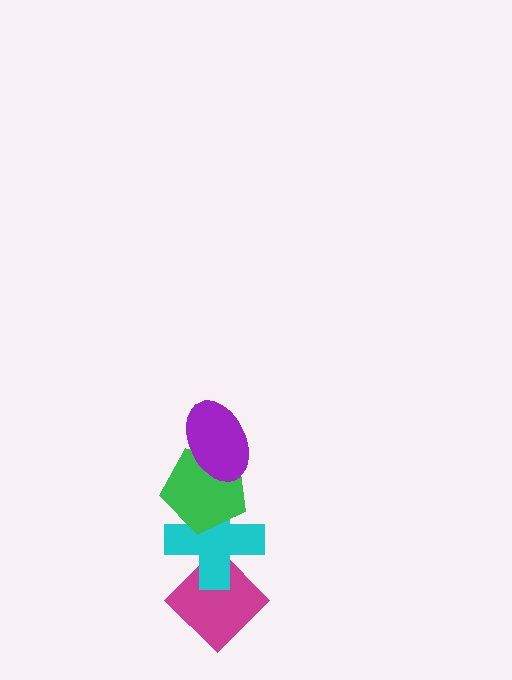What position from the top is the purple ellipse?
The purple ellipse is 1st from the top.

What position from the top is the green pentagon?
The green pentagon is 2nd from the top.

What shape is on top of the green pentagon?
The purple ellipse is on top of the green pentagon.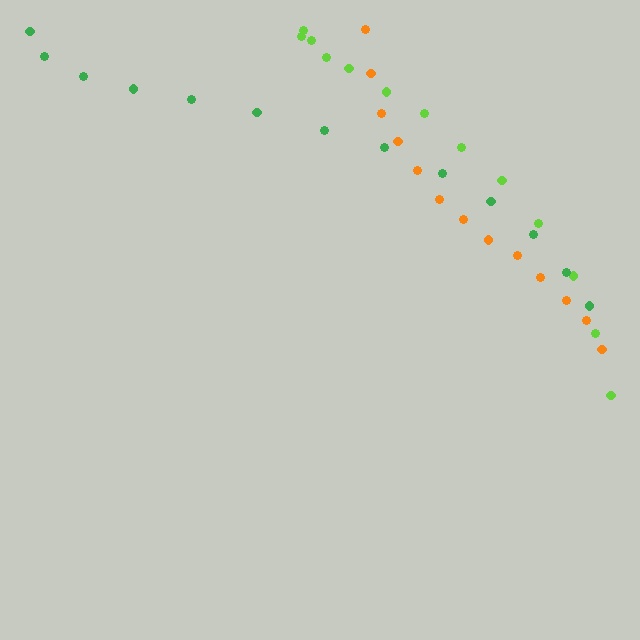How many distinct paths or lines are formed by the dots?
There are 3 distinct paths.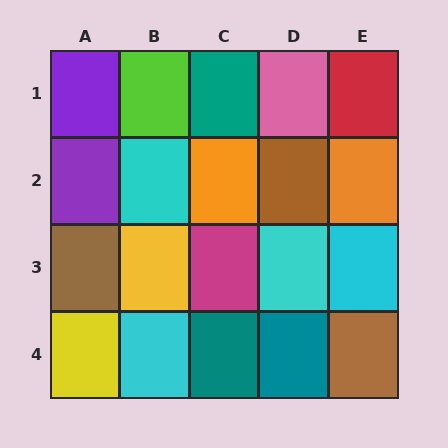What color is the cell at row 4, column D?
Teal.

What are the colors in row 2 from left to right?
Purple, cyan, orange, brown, orange.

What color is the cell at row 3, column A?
Brown.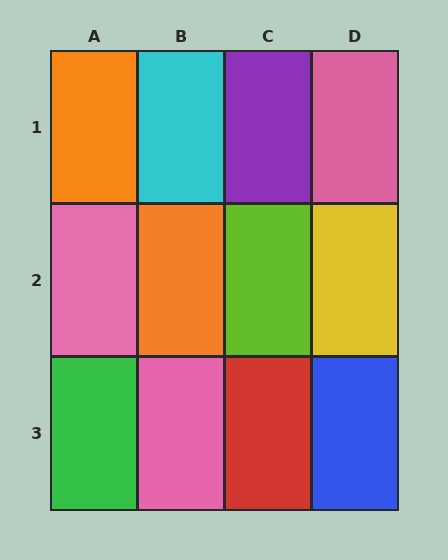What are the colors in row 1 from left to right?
Orange, cyan, purple, pink.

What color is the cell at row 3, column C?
Red.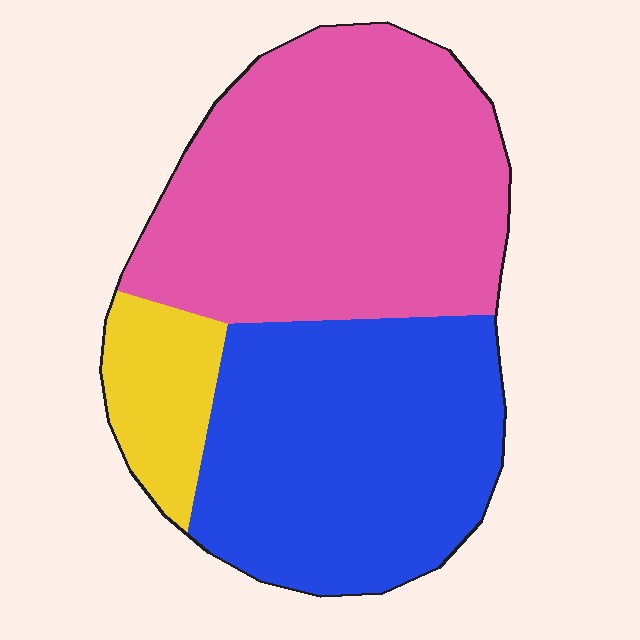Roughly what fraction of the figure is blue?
Blue takes up about two fifths (2/5) of the figure.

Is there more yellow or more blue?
Blue.